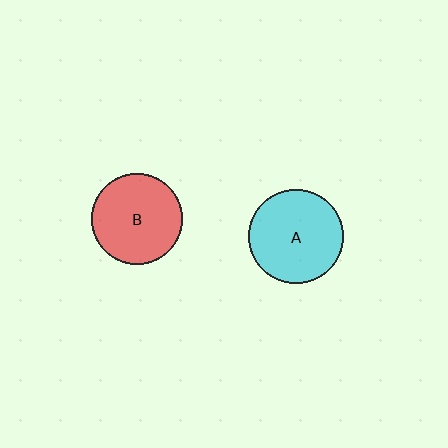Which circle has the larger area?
Circle A (cyan).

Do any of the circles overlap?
No, none of the circles overlap.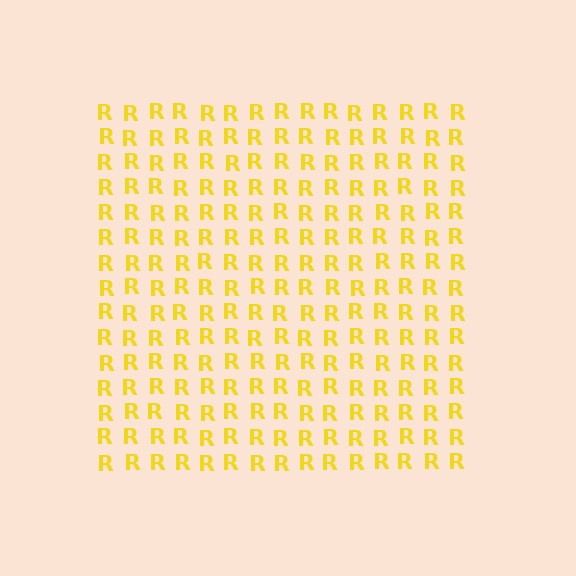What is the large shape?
The large shape is a square.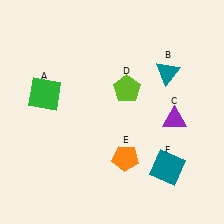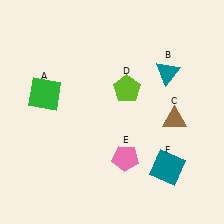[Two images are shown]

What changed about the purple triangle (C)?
In Image 1, C is purple. In Image 2, it changed to brown.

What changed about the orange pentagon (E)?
In Image 1, E is orange. In Image 2, it changed to pink.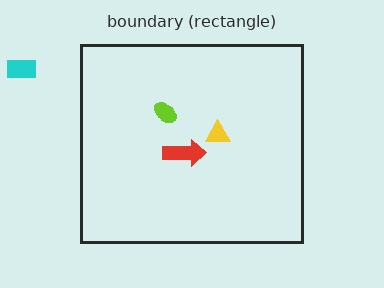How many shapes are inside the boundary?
3 inside, 1 outside.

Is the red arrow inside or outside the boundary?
Inside.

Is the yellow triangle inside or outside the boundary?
Inside.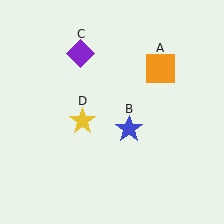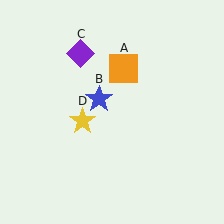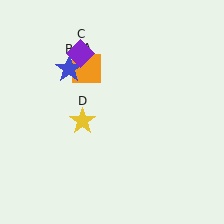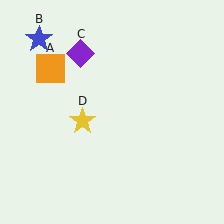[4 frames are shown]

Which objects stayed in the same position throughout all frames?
Purple diamond (object C) and yellow star (object D) remained stationary.